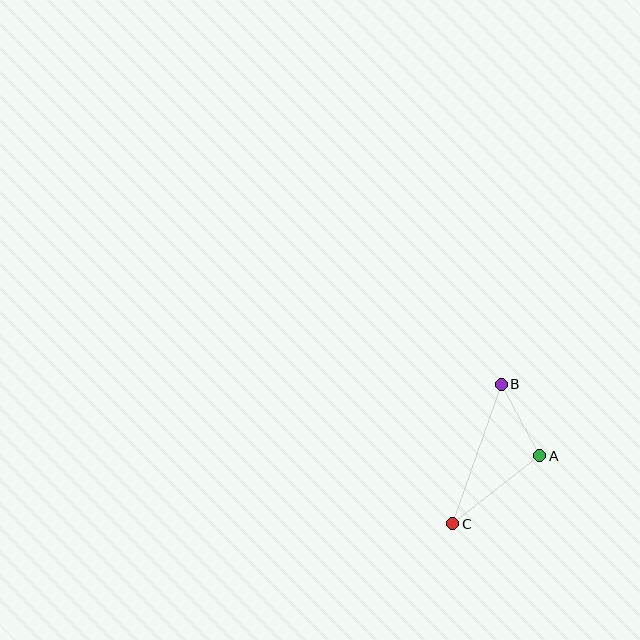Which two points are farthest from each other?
Points B and C are farthest from each other.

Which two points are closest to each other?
Points A and B are closest to each other.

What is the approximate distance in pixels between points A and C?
The distance between A and C is approximately 110 pixels.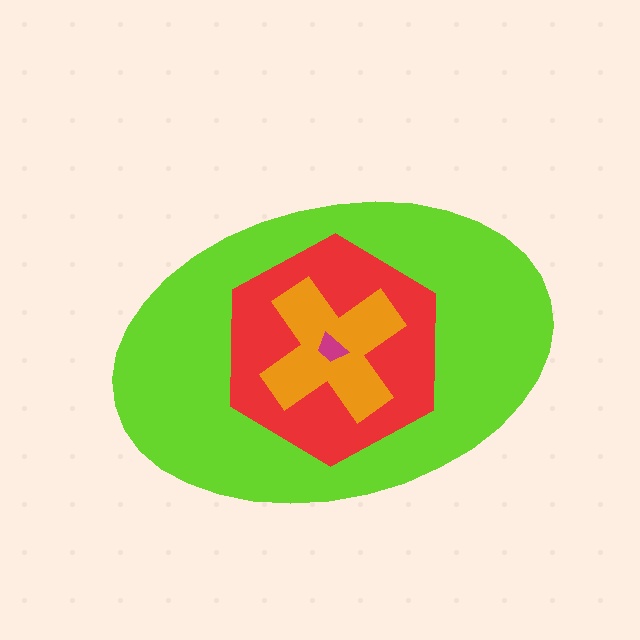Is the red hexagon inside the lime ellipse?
Yes.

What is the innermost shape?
The magenta trapezoid.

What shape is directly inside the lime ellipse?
The red hexagon.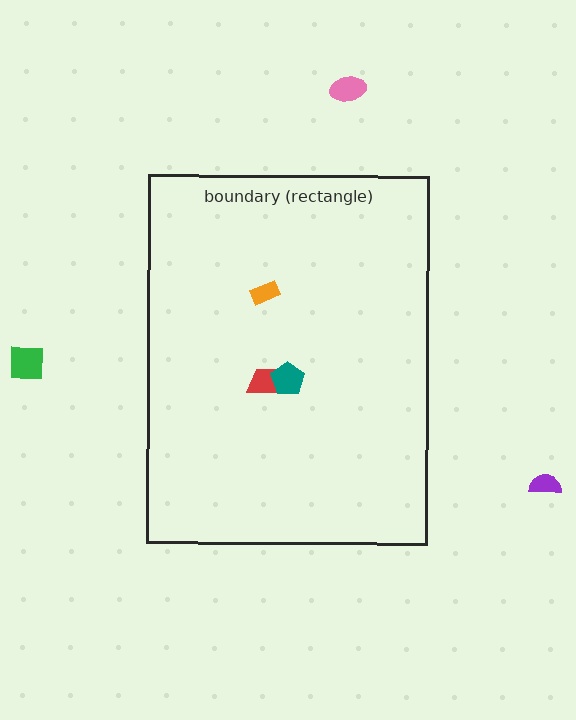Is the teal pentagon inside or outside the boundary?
Inside.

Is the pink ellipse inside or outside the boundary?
Outside.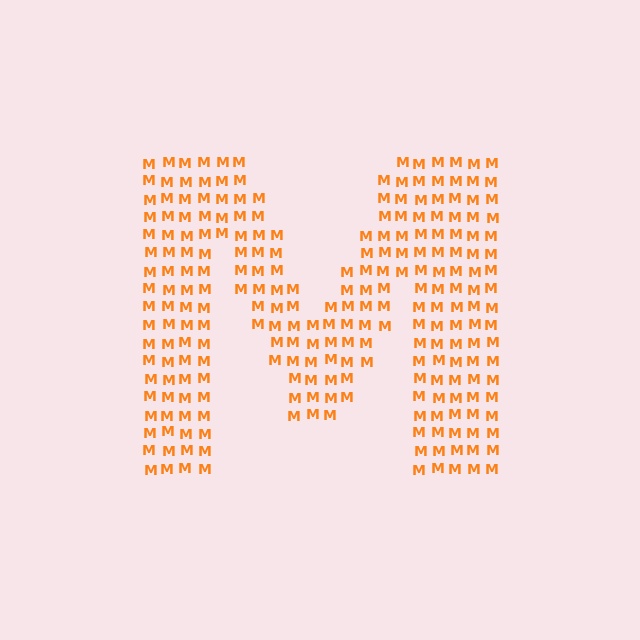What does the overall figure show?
The overall figure shows the letter M.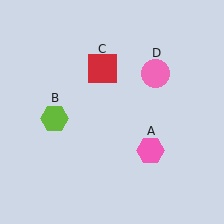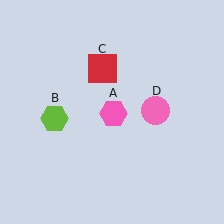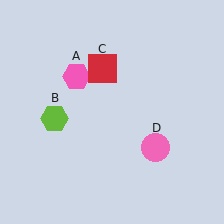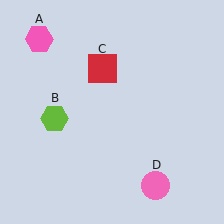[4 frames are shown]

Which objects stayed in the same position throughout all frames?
Lime hexagon (object B) and red square (object C) remained stationary.